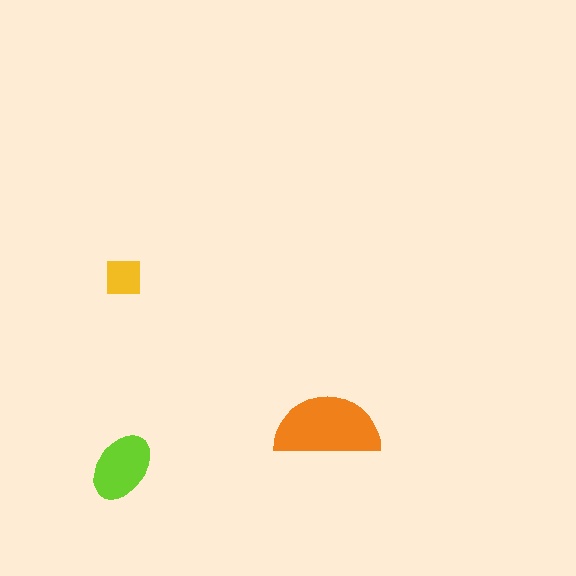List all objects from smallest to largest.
The yellow square, the lime ellipse, the orange semicircle.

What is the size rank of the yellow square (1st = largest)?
3rd.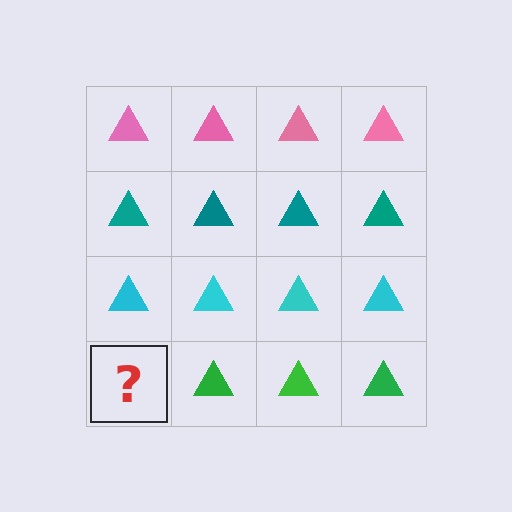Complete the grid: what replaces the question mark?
The question mark should be replaced with a green triangle.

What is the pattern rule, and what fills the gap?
The rule is that each row has a consistent color. The gap should be filled with a green triangle.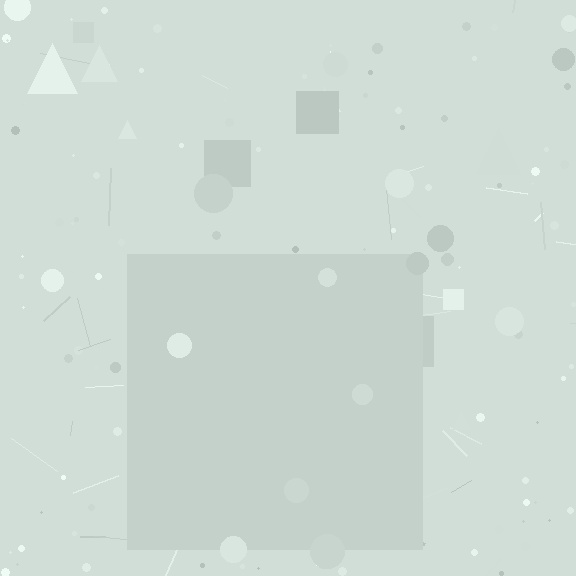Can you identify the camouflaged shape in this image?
The camouflaged shape is a square.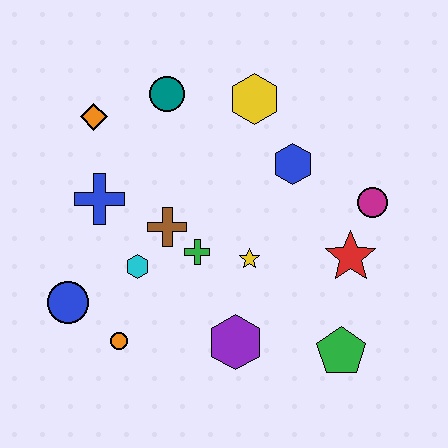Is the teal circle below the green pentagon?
No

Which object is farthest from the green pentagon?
The orange diamond is farthest from the green pentagon.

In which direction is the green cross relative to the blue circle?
The green cross is to the right of the blue circle.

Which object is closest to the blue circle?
The orange circle is closest to the blue circle.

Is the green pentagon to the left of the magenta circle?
Yes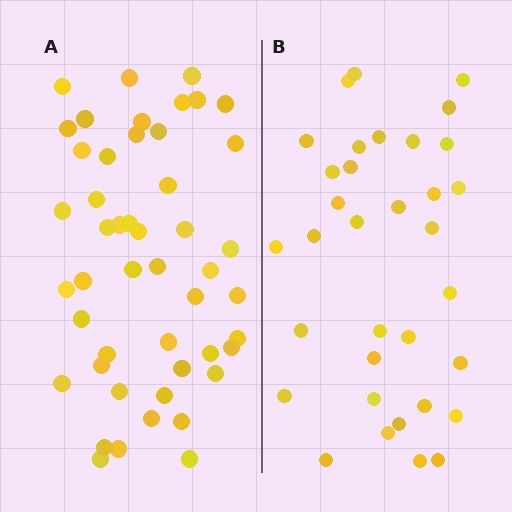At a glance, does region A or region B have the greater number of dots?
Region A (the left region) has more dots.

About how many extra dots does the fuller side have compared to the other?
Region A has approximately 15 more dots than region B.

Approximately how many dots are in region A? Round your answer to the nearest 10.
About 50 dots. (The exact count is 48, which rounds to 50.)